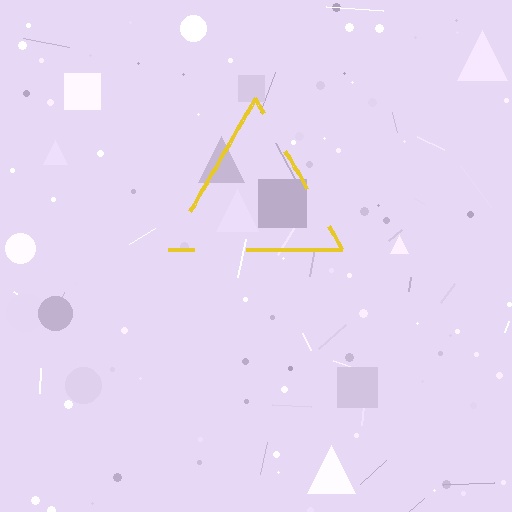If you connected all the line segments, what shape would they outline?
They would outline a triangle.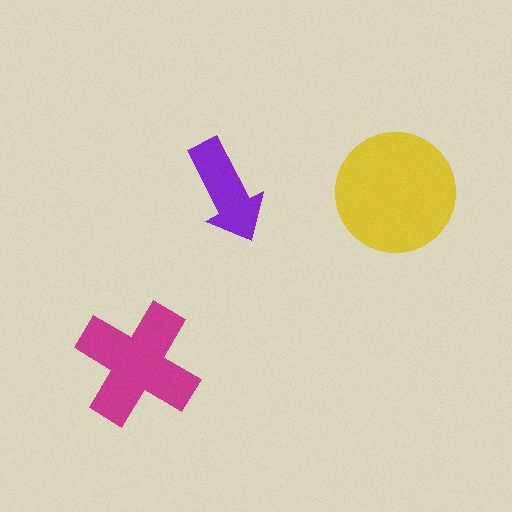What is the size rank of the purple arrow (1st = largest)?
3rd.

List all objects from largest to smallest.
The yellow circle, the magenta cross, the purple arrow.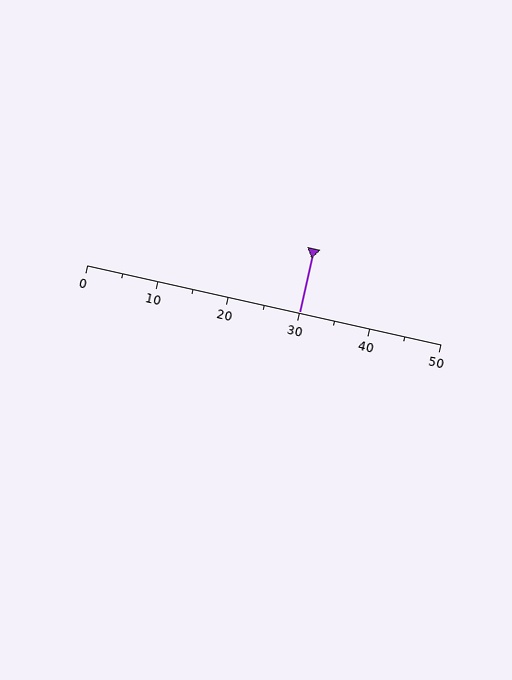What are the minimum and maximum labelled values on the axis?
The axis runs from 0 to 50.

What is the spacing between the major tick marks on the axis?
The major ticks are spaced 10 apart.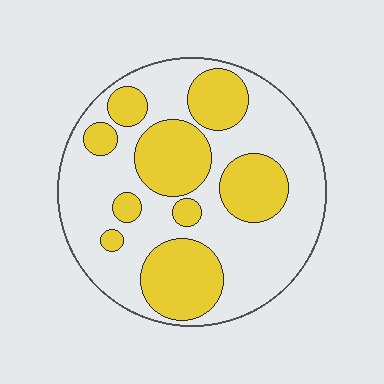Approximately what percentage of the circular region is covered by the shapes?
Approximately 35%.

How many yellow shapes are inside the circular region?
9.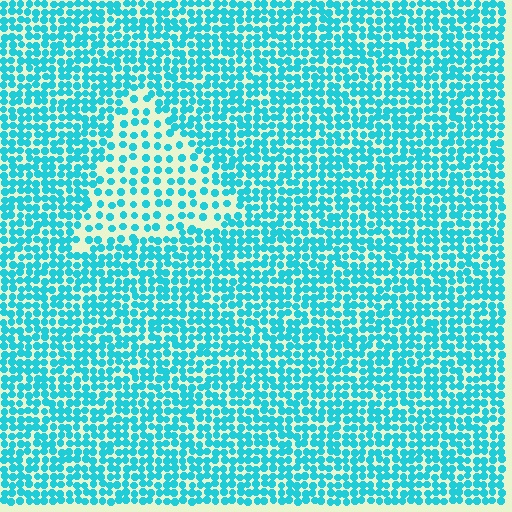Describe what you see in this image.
The image contains small cyan elements arranged at two different densities. A triangle-shaped region is visible where the elements are less densely packed than the surrounding area.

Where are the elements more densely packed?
The elements are more densely packed outside the triangle boundary.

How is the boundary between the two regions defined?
The boundary is defined by a change in element density (approximately 2.1x ratio). All elements are the same color, size, and shape.